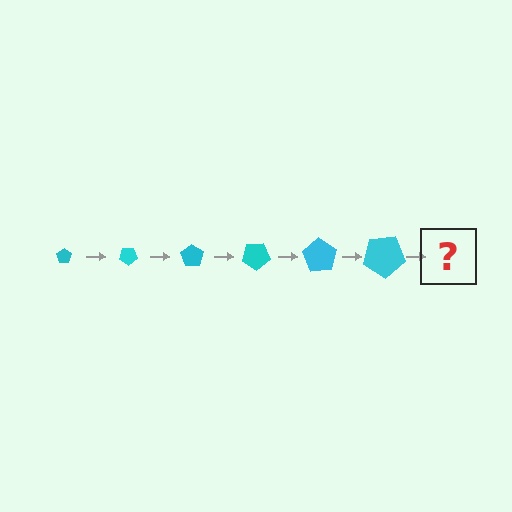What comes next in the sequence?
The next element should be a pentagon, larger than the previous one and rotated 210 degrees from the start.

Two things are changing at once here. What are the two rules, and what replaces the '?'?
The two rules are that the pentagon grows larger each step and it rotates 35 degrees each step. The '?' should be a pentagon, larger than the previous one and rotated 210 degrees from the start.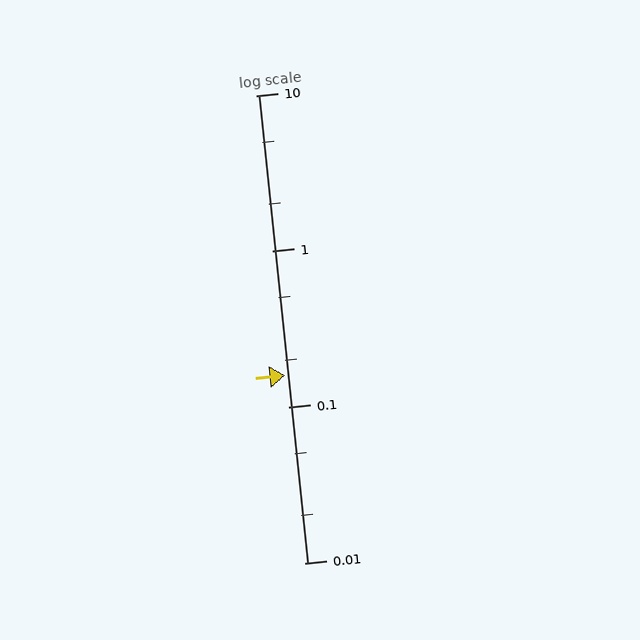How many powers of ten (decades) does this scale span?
The scale spans 3 decades, from 0.01 to 10.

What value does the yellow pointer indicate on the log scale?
The pointer indicates approximately 0.16.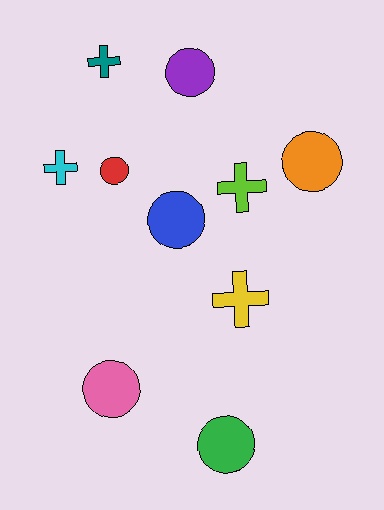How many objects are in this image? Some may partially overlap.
There are 10 objects.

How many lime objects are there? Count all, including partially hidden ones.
There is 1 lime object.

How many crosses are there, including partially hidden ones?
There are 4 crosses.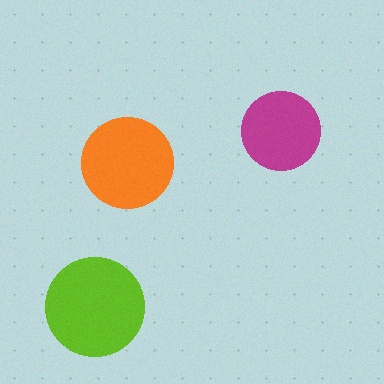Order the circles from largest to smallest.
the lime one, the orange one, the magenta one.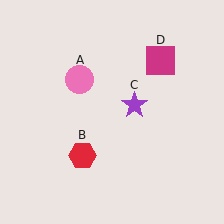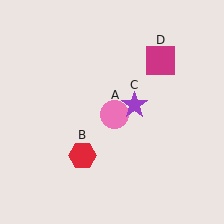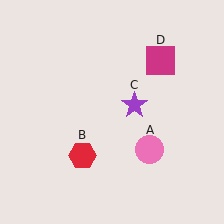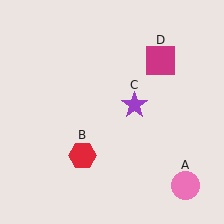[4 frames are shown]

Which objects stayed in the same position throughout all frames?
Red hexagon (object B) and purple star (object C) and magenta square (object D) remained stationary.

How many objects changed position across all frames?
1 object changed position: pink circle (object A).